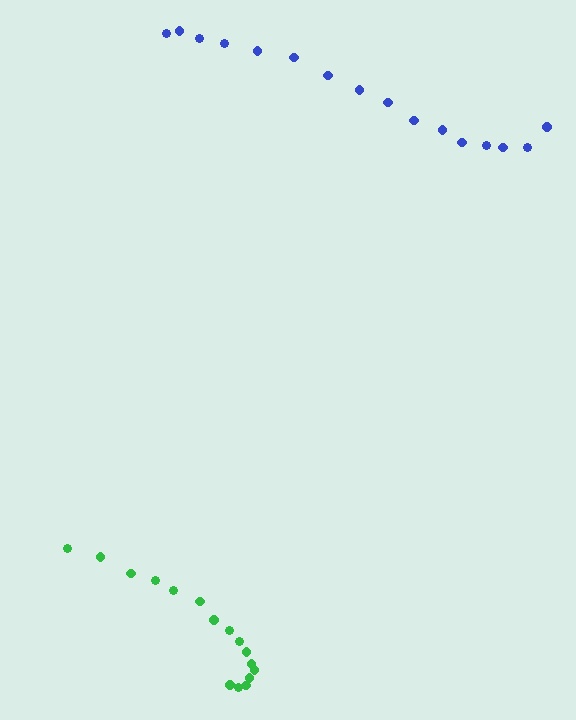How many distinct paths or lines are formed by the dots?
There are 2 distinct paths.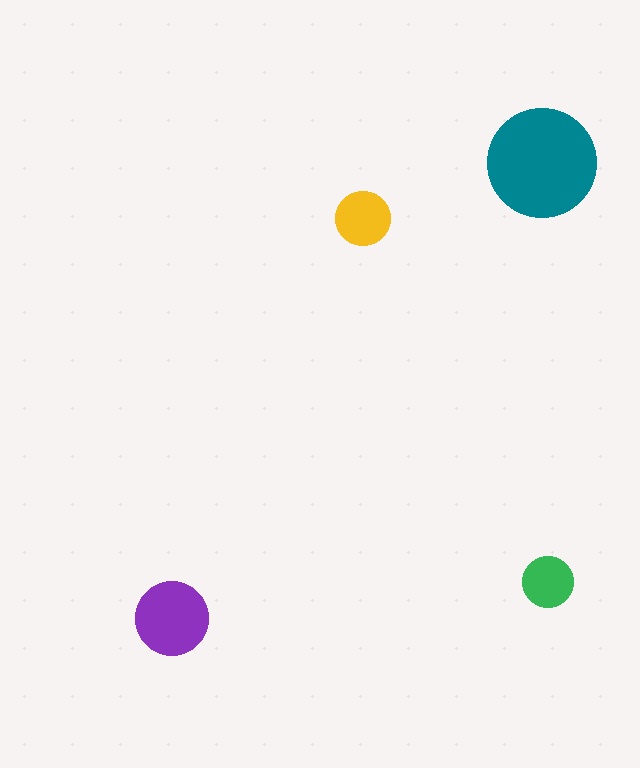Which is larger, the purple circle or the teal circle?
The teal one.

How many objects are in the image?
There are 4 objects in the image.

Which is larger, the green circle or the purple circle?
The purple one.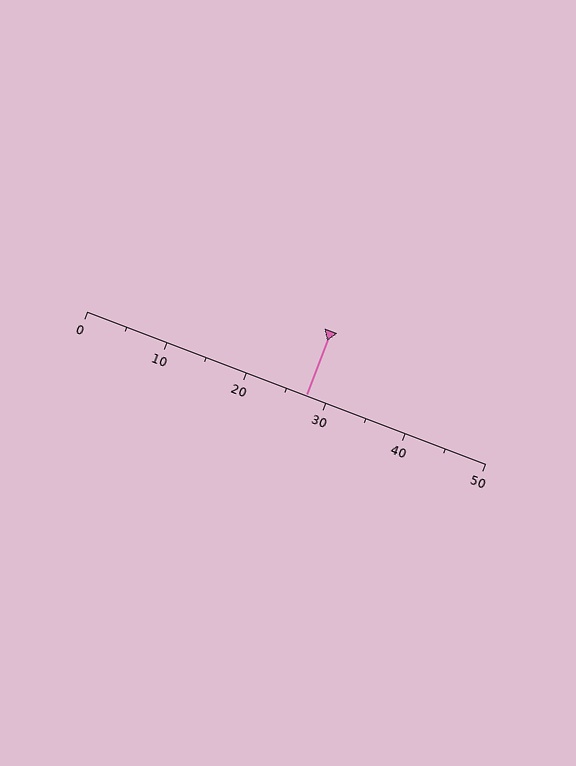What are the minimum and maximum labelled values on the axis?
The axis runs from 0 to 50.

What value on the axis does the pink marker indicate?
The marker indicates approximately 27.5.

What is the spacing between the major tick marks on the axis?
The major ticks are spaced 10 apart.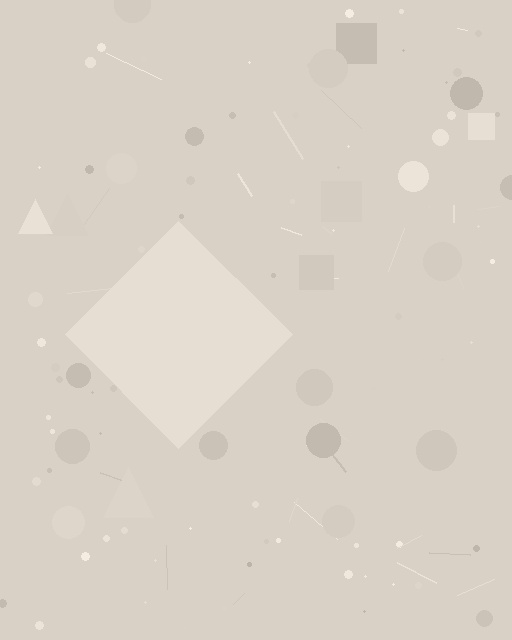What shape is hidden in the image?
A diamond is hidden in the image.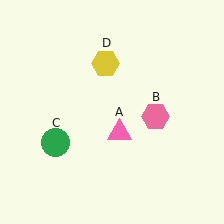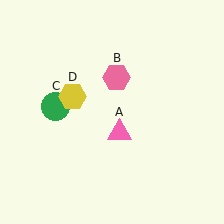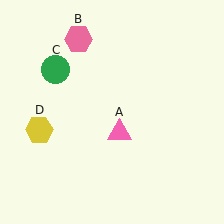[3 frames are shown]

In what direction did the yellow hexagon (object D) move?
The yellow hexagon (object D) moved down and to the left.